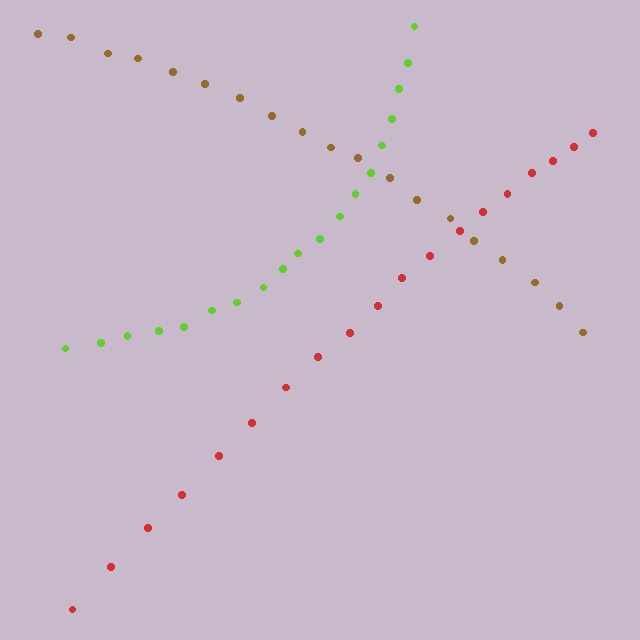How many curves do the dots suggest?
There are 3 distinct paths.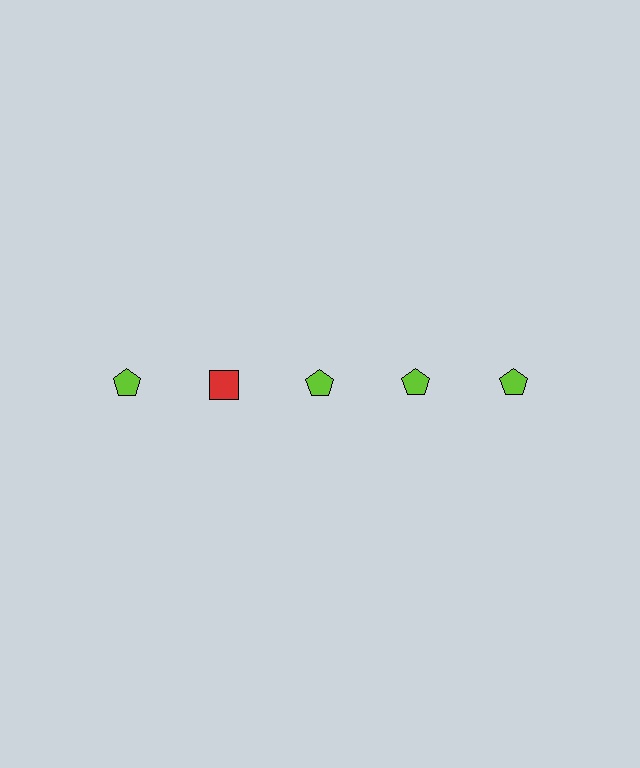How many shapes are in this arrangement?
There are 5 shapes arranged in a grid pattern.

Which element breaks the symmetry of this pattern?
The red square in the top row, second from left column breaks the symmetry. All other shapes are lime pentagons.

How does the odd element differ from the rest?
It differs in both color (red instead of lime) and shape (square instead of pentagon).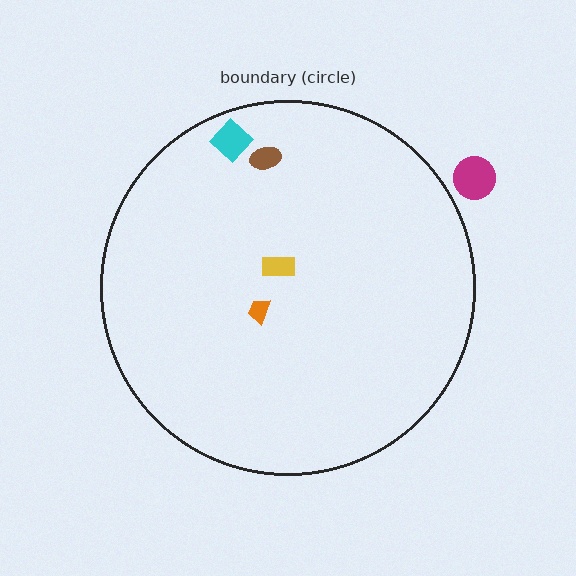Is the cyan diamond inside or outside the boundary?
Inside.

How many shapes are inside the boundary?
4 inside, 1 outside.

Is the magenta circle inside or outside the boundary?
Outside.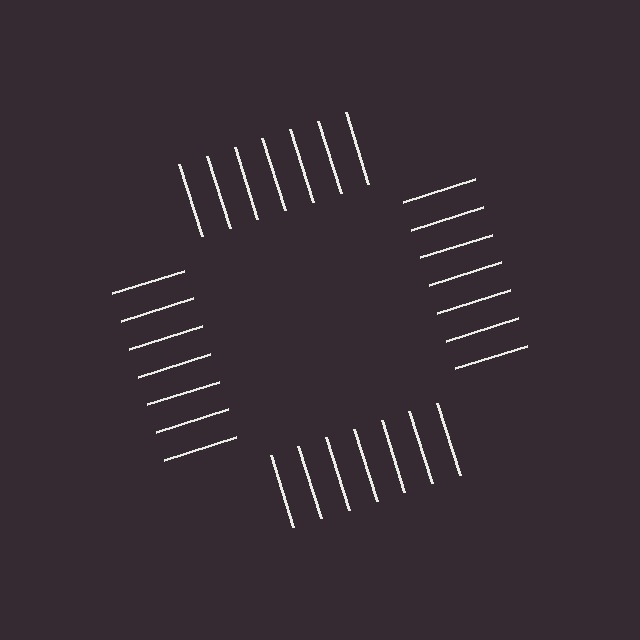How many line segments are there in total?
28 — 7 along each of the 4 edges.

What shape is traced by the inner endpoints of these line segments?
An illusory square — the line segments terminate on its edges but no continuous stroke is drawn.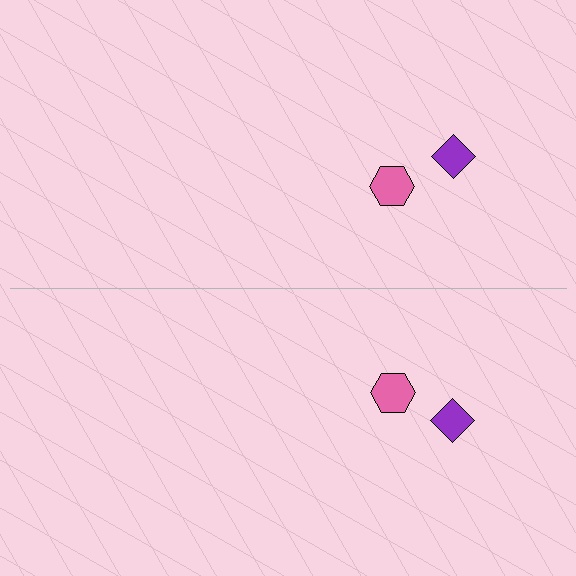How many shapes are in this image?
There are 4 shapes in this image.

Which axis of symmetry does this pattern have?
The pattern has a horizontal axis of symmetry running through the center of the image.